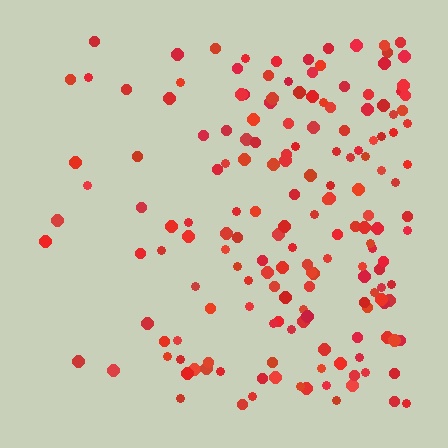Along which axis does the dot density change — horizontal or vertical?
Horizontal.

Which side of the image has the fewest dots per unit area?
The left.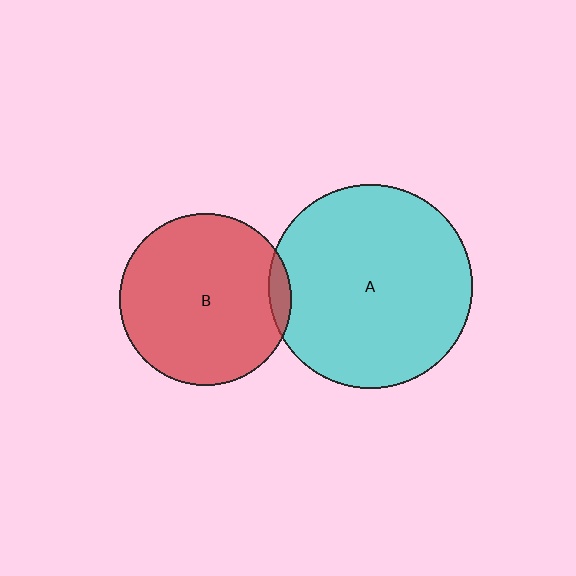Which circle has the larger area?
Circle A (cyan).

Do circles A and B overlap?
Yes.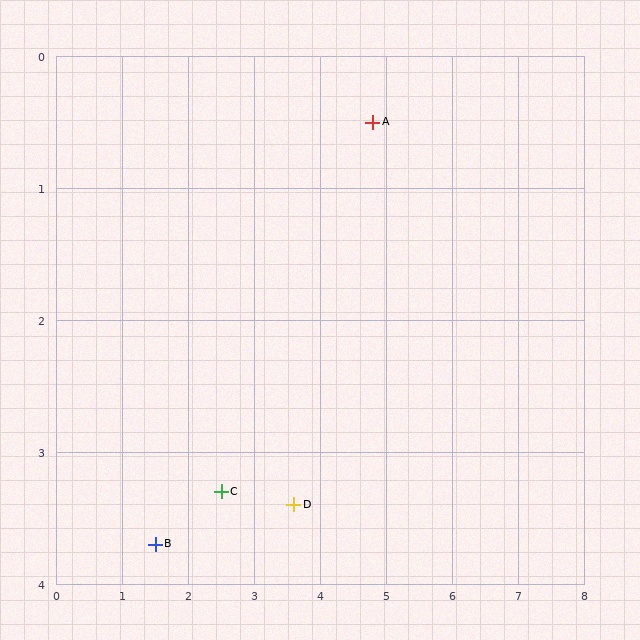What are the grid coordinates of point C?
Point C is at approximately (2.5, 3.3).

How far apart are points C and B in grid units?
Points C and B are about 1.1 grid units apart.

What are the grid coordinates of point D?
Point D is at approximately (3.6, 3.4).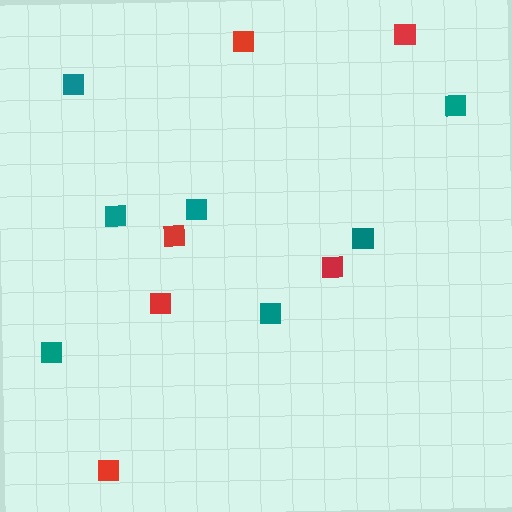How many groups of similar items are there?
There are 2 groups: one group of teal squares (7) and one group of red squares (6).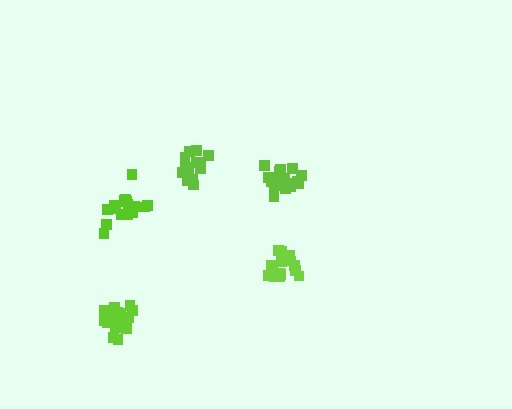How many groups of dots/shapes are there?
There are 5 groups.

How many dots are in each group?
Group 1: 18 dots, Group 2: 16 dots, Group 3: 17 dots, Group 4: 17 dots, Group 5: 17 dots (85 total).